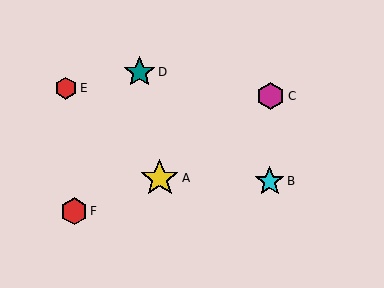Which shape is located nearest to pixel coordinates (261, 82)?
The magenta hexagon (labeled C) at (271, 96) is nearest to that location.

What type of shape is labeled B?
Shape B is a cyan star.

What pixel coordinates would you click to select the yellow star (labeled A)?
Click at (160, 178) to select the yellow star A.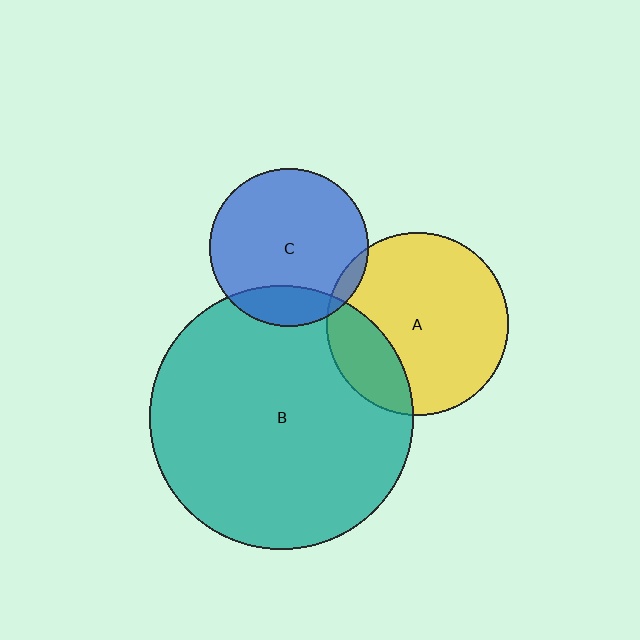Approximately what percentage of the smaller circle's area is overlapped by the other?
Approximately 15%.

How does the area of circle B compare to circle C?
Approximately 2.8 times.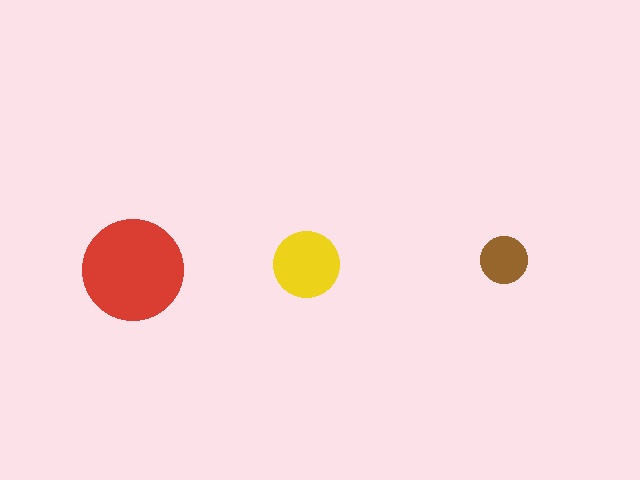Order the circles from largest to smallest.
the red one, the yellow one, the brown one.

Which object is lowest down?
The red circle is bottommost.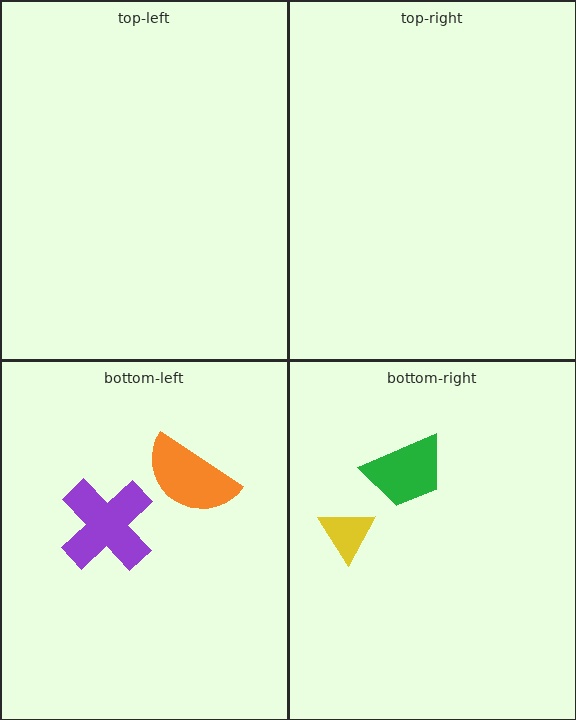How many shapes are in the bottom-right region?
2.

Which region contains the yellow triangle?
The bottom-right region.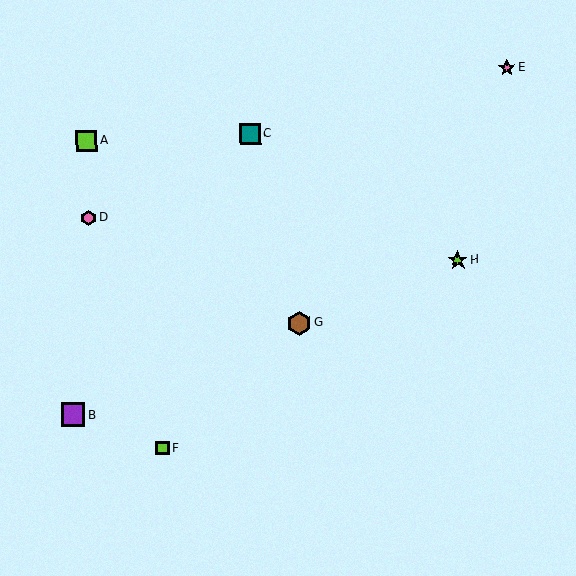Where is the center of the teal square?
The center of the teal square is at (250, 134).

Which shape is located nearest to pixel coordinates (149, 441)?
The lime square (labeled F) at (162, 448) is nearest to that location.